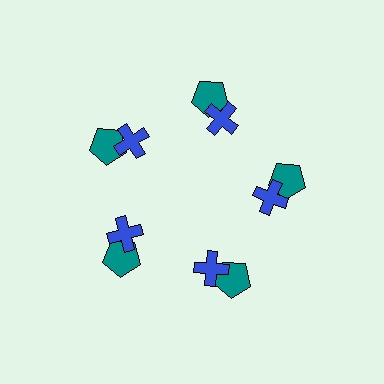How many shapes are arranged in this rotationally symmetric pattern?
There are 10 shapes, arranged in 5 groups of 2.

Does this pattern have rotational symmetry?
Yes, this pattern has 5-fold rotational symmetry. It looks the same after rotating 72 degrees around the center.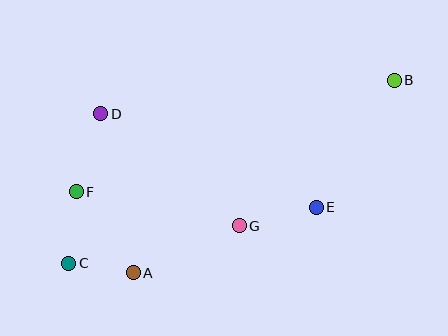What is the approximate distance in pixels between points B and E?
The distance between B and E is approximately 149 pixels.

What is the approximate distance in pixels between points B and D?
The distance between B and D is approximately 295 pixels.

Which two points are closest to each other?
Points A and C are closest to each other.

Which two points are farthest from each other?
Points B and C are farthest from each other.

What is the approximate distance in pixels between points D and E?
The distance between D and E is approximately 235 pixels.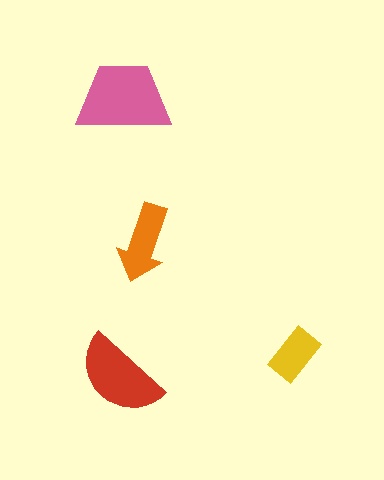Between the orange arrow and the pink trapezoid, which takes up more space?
The pink trapezoid.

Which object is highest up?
The pink trapezoid is topmost.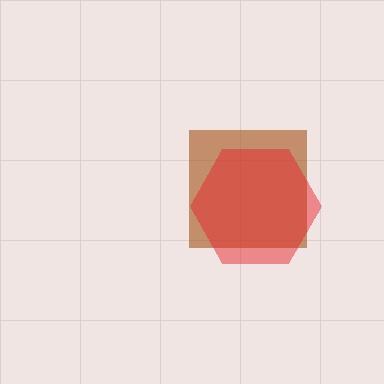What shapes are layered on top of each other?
The layered shapes are: a brown square, a red hexagon.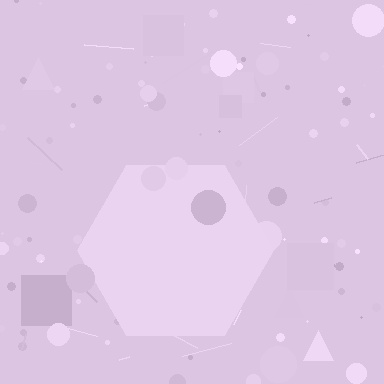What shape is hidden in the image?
A hexagon is hidden in the image.